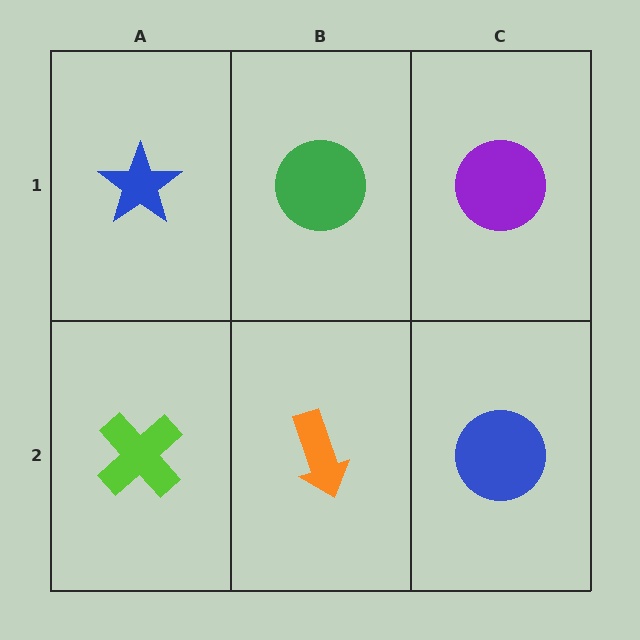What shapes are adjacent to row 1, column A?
A lime cross (row 2, column A), a green circle (row 1, column B).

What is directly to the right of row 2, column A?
An orange arrow.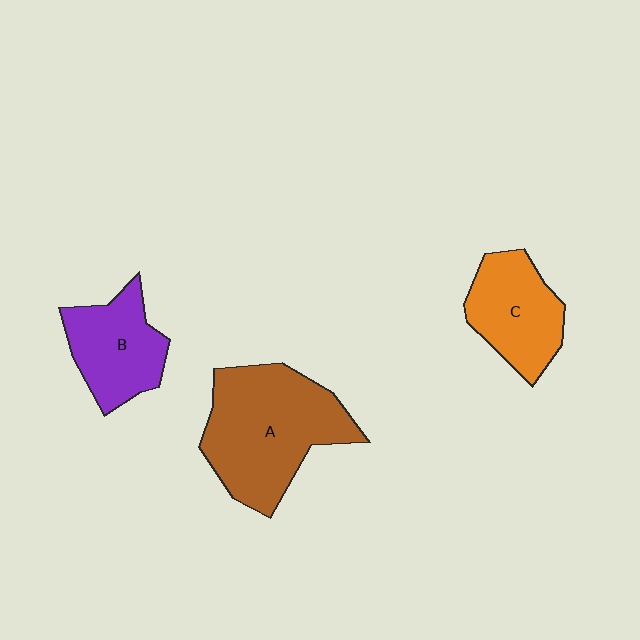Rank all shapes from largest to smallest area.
From largest to smallest: A (brown), C (orange), B (purple).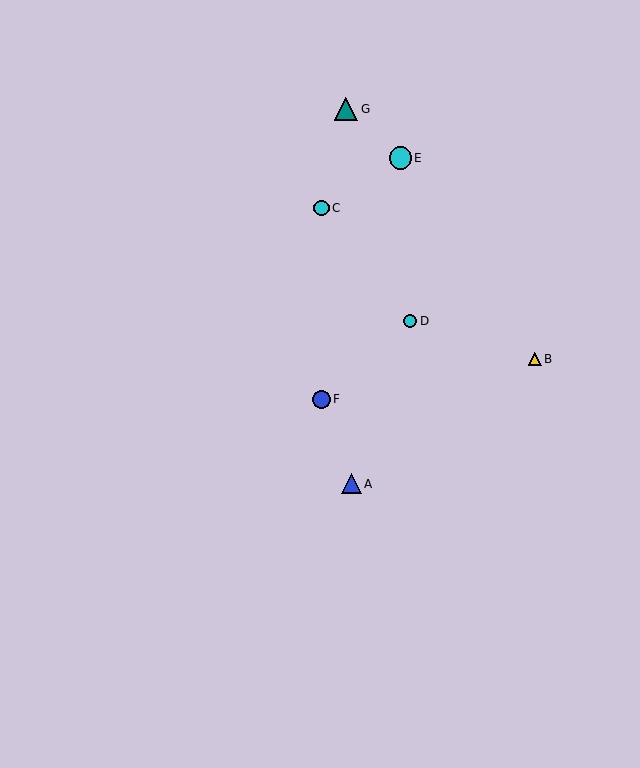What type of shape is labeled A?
Shape A is a blue triangle.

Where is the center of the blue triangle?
The center of the blue triangle is at (351, 484).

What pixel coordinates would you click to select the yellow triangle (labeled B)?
Click at (535, 359) to select the yellow triangle B.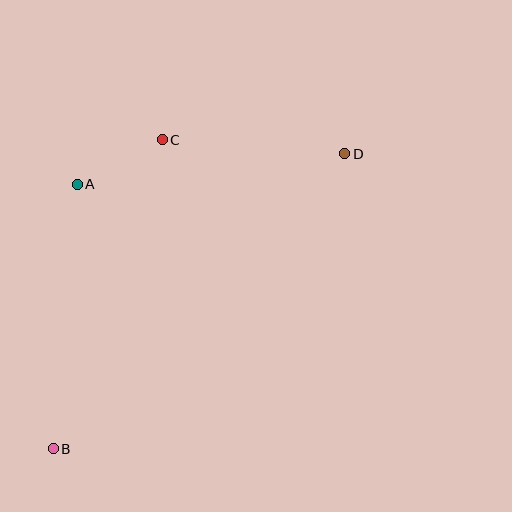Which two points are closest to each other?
Points A and C are closest to each other.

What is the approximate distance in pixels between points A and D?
The distance between A and D is approximately 269 pixels.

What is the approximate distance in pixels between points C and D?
The distance between C and D is approximately 183 pixels.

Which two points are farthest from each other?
Points B and D are farthest from each other.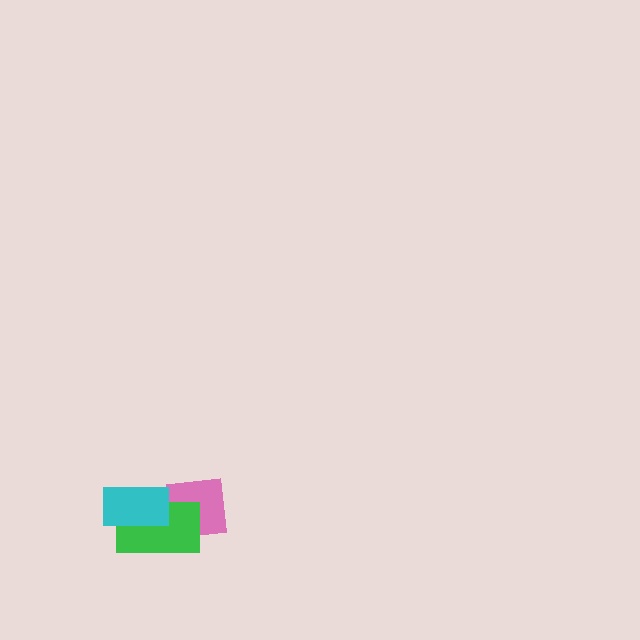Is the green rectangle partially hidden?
Yes, it is partially covered by another shape.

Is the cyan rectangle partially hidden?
No, no other shape covers it.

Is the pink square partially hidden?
Yes, it is partially covered by another shape.